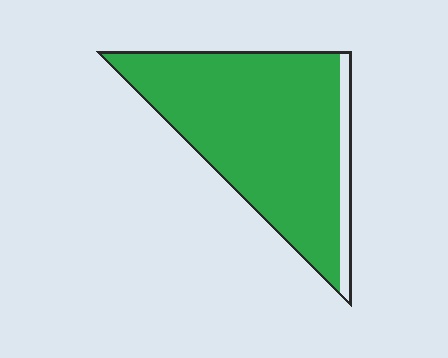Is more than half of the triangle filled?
Yes.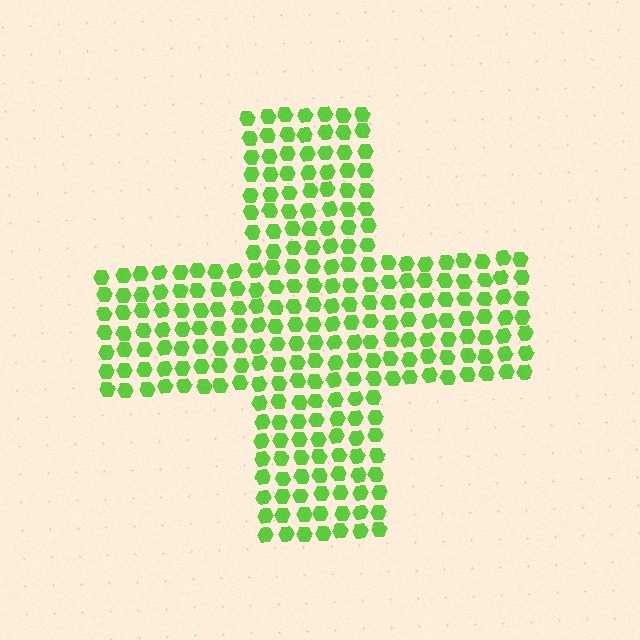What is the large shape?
The large shape is a cross.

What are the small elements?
The small elements are hexagons.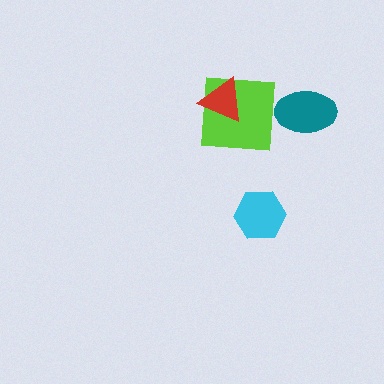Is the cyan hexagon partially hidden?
No, no other shape covers it.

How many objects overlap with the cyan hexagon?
0 objects overlap with the cyan hexagon.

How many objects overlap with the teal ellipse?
0 objects overlap with the teal ellipse.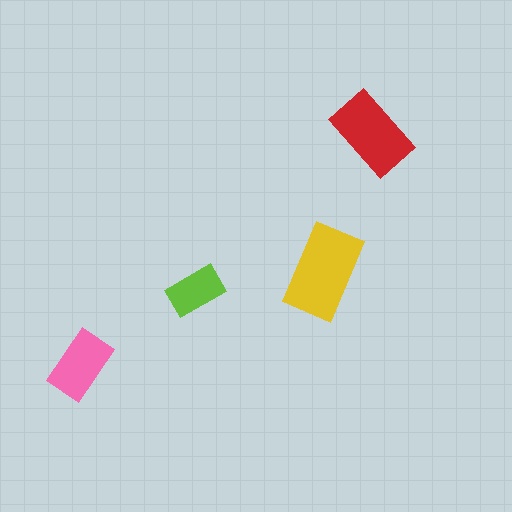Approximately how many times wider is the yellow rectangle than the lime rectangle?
About 1.5 times wider.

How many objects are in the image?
There are 4 objects in the image.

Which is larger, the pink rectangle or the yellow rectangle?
The yellow one.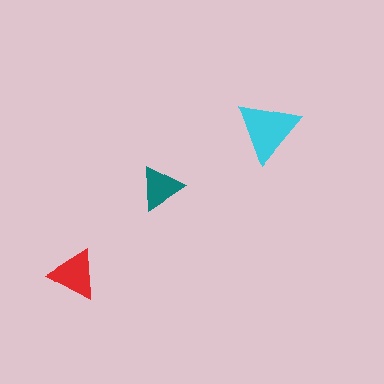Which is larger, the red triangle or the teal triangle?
The red one.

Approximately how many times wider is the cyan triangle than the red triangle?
About 1.5 times wider.